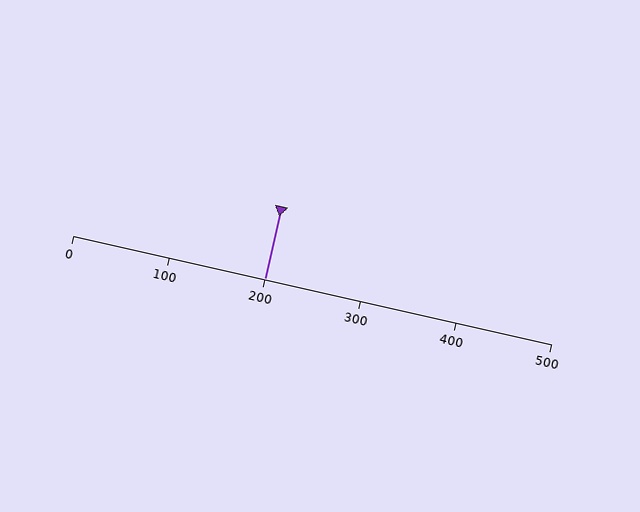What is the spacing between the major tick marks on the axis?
The major ticks are spaced 100 apart.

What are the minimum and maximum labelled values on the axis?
The axis runs from 0 to 500.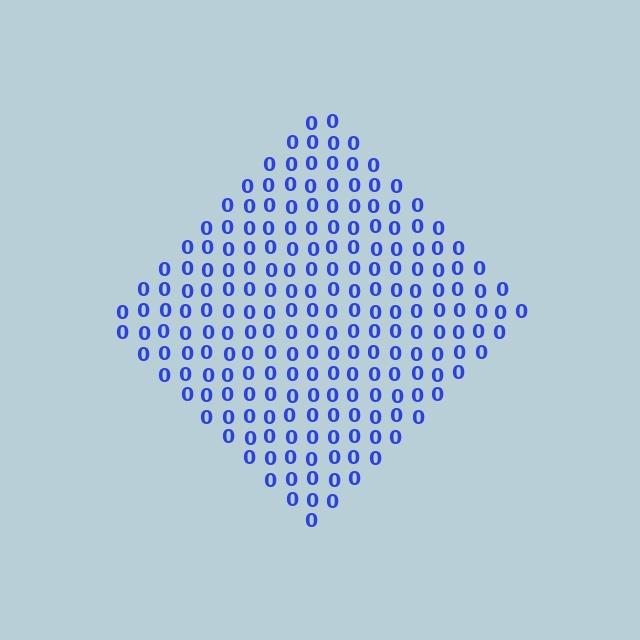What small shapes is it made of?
It is made of small digit 0's.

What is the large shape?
The large shape is a diamond.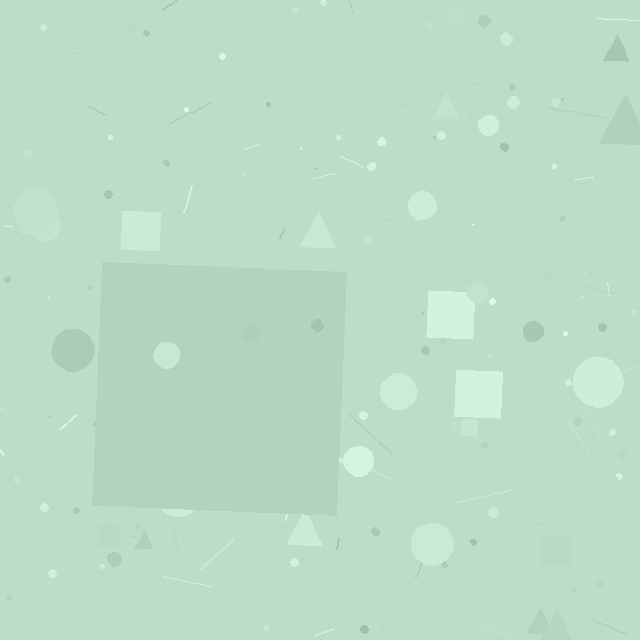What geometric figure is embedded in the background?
A square is embedded in the background.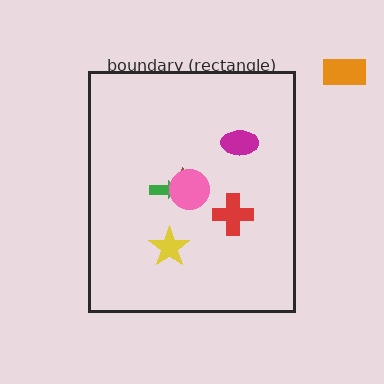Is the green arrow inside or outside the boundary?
Inside.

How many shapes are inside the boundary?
6 inside, 1 outside.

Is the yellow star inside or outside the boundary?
Inside.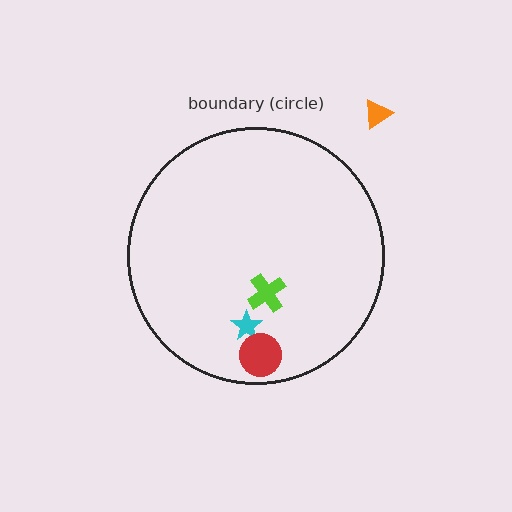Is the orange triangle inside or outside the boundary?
Outside.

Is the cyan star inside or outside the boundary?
Inside.